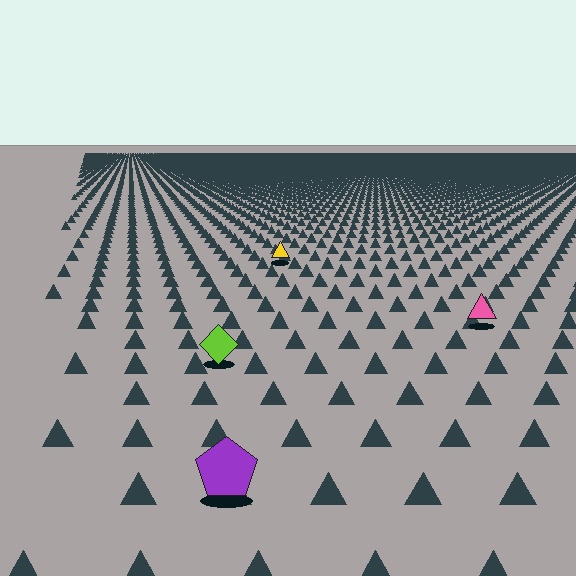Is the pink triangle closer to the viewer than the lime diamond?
No. The lime diamond is closer — you can tell from the texture gradient: the ground texture is coarser near it.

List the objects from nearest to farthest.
From nearest to farthest: the purple pentagon, the lime diamond, the pink triangle, the yellow triangle.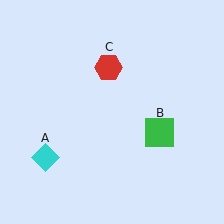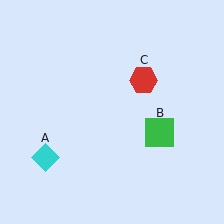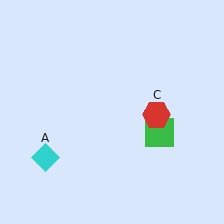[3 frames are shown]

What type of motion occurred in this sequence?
The red hexagon (object C) rotated clockwise around the center of the scene.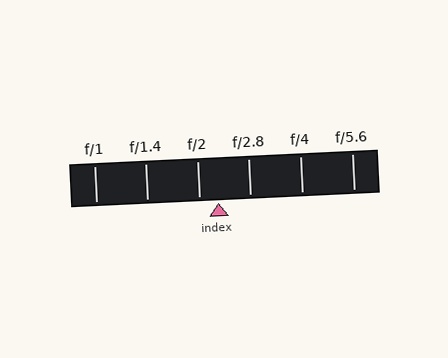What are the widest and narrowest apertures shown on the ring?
The widest aperture shown is f/1 and the narrowest is f/5.6.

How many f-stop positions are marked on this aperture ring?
There are 6 f-stop positions marked.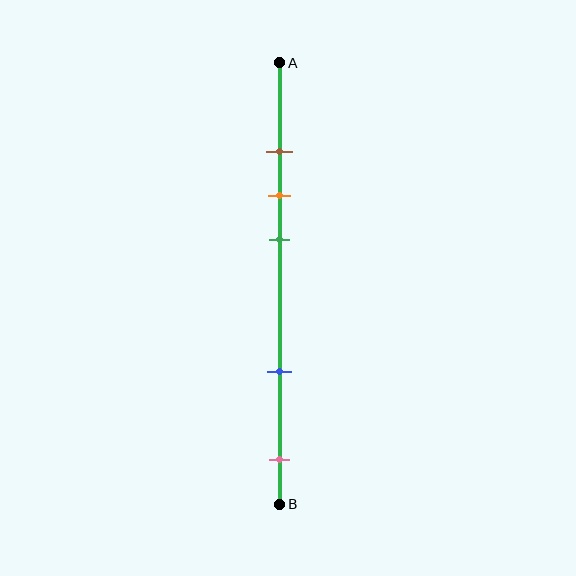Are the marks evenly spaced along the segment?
No, the marks are not evenly spaced.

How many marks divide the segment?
There are 5 marks dividing the segment.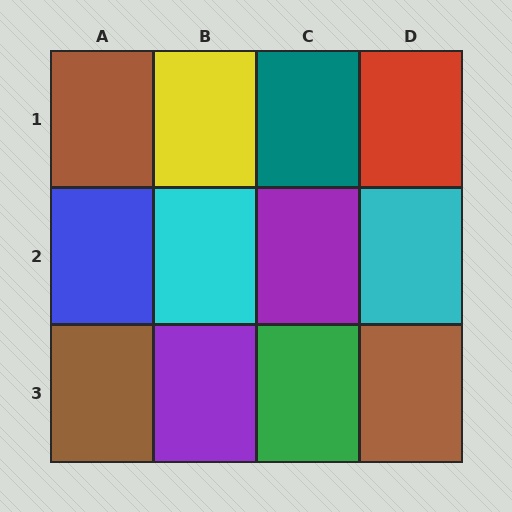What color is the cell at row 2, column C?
Purple.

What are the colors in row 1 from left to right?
Brown, yellow, teal, red.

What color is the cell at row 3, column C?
Green.